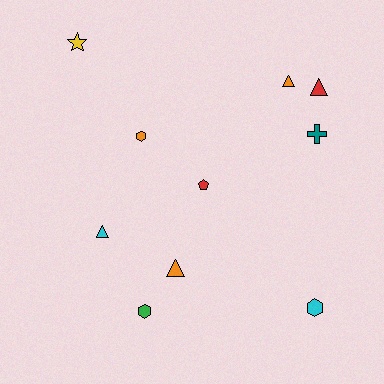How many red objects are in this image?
There are 2 red objects.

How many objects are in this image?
There are 10 objects.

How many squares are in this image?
There are no squares.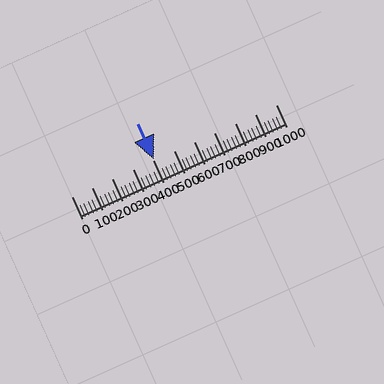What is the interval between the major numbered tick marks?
The major tick marks are spaced 100 units apart.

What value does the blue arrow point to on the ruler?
The blue arrow points to approximately 403.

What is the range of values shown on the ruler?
The ruler shows values from 0 to 1000.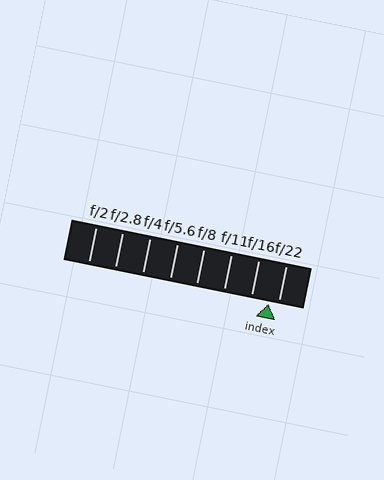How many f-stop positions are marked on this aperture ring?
There are 8 f-stop positions marked.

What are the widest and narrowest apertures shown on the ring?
The widest aperture shown is f/2 and the narrowest is f/22.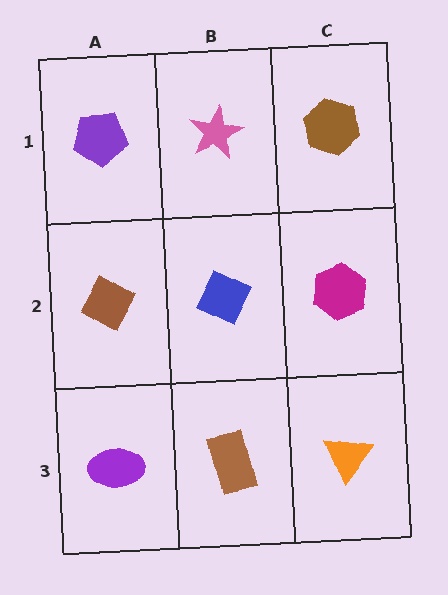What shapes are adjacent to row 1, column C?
A magenta hexagon (row 2, column C), a pink star (row 1, column B).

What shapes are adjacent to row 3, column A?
A brown diamond (row 2, column A), a brown rectangle (row 3, column B).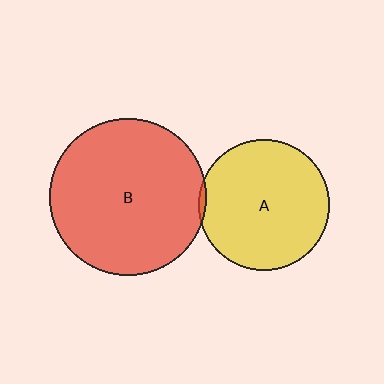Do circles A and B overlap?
Yes.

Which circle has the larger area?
Circle B (red).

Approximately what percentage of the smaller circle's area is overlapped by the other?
Approximately 5%.